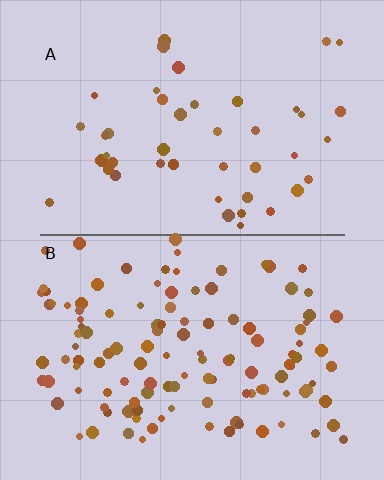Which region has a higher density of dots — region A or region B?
B (the bottom).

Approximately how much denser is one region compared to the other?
Approximately 2.8× — region B over region A.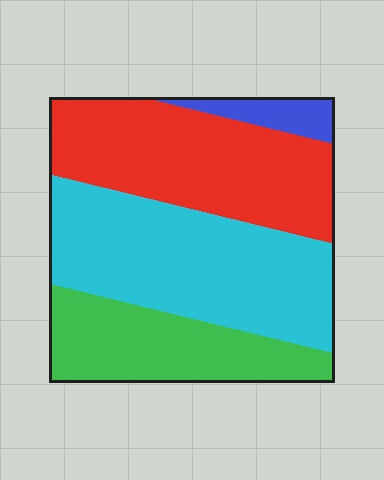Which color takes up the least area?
Blue, at roughly 5%.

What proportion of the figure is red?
Red covers 34% of the figure.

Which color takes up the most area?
Cyan, at roughly 40%.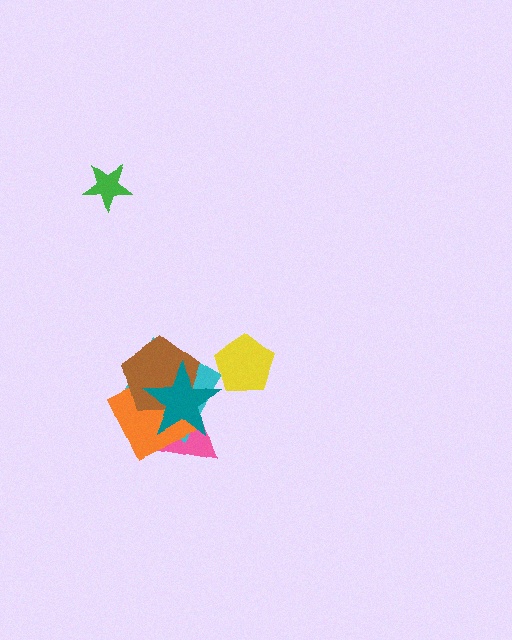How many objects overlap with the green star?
0 objects overlap with the green star.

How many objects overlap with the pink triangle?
4 objects overlap with the pink triangle.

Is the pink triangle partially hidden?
Yes, it is partially covered by another shape.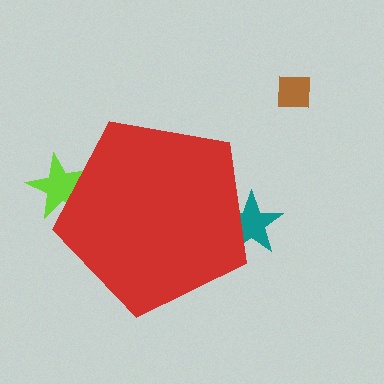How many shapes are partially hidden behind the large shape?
2 shapes are partially hidden.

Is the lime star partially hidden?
Yes, the lime star is partially hidden behind the red pentagon.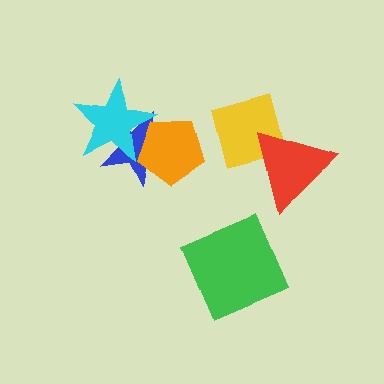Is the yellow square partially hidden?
Yes, it is partially covered by another shape.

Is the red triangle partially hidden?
No, no other shape covers it.